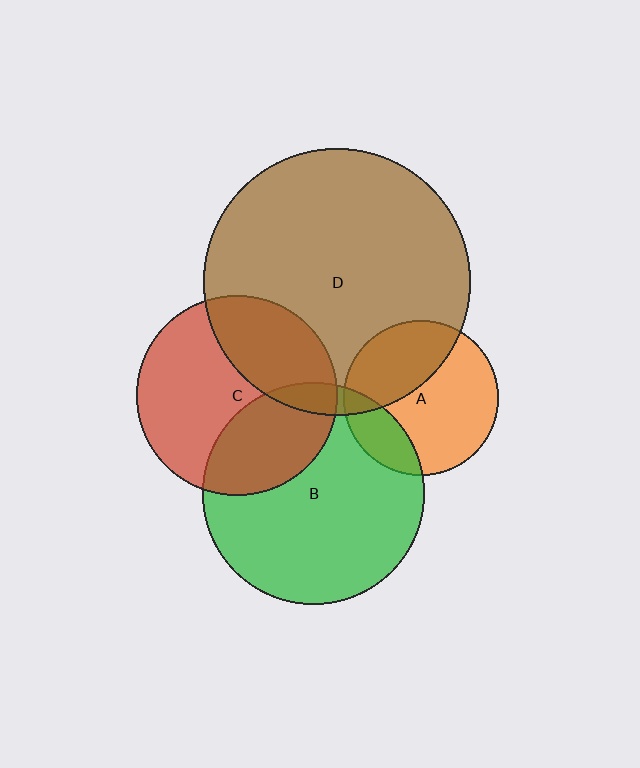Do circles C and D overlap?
Yes.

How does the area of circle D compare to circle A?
Approximately 3.0 times.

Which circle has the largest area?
Circle D (brown).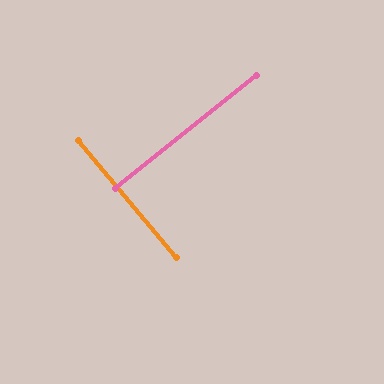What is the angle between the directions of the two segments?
Approximately 89 degrees.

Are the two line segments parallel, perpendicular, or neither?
Perpendicular — they meet at approximately 89°.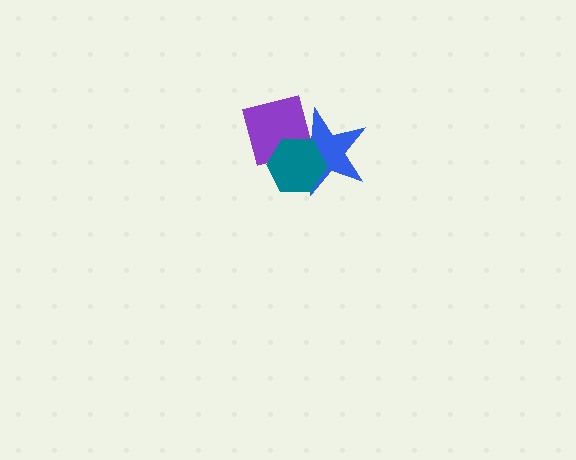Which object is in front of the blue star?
The teal hexagon is in front of the blue star.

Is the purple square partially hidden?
Yes, it is partially covered by another shape.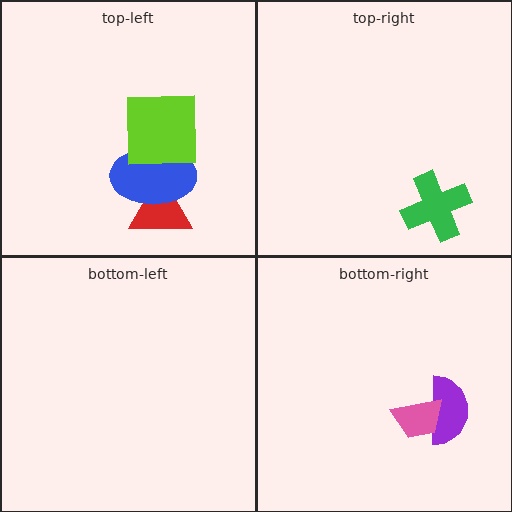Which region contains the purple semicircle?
The bottom-right region.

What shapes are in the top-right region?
The green cross.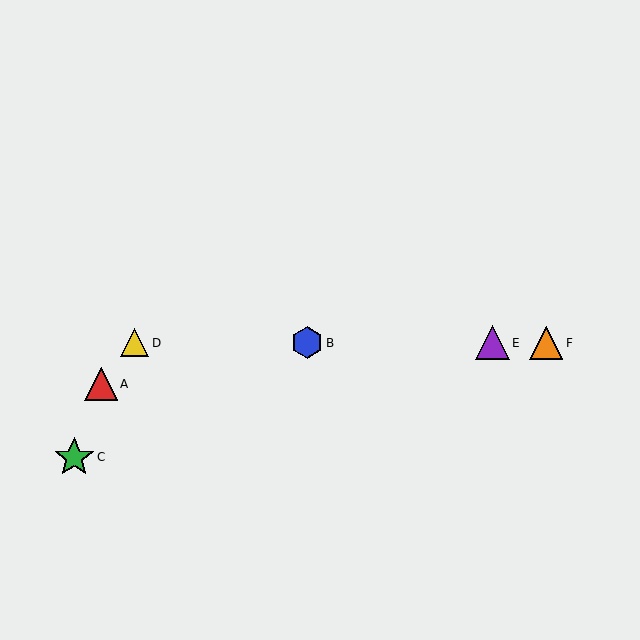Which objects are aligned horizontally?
Objects B, D, E, F are aligned horizontally.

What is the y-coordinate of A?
Object A is at y≈384.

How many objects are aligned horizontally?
4 objects (B, D, E, F) are aligned horizontally.